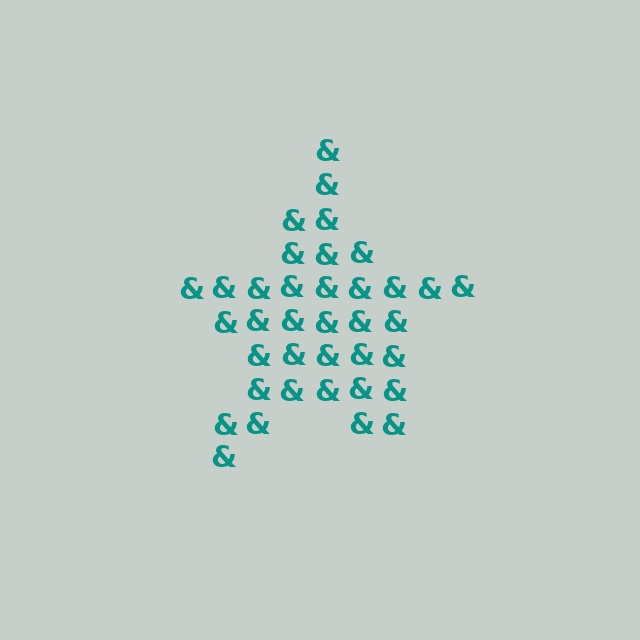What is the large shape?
The large shape is a star.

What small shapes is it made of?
It is made of small ampersands.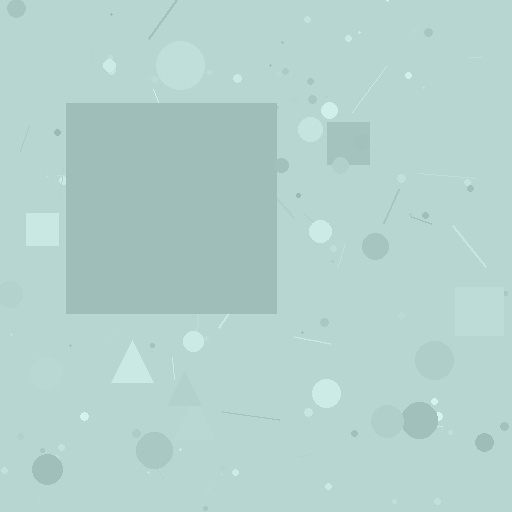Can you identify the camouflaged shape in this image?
The camouflaged shape is a square.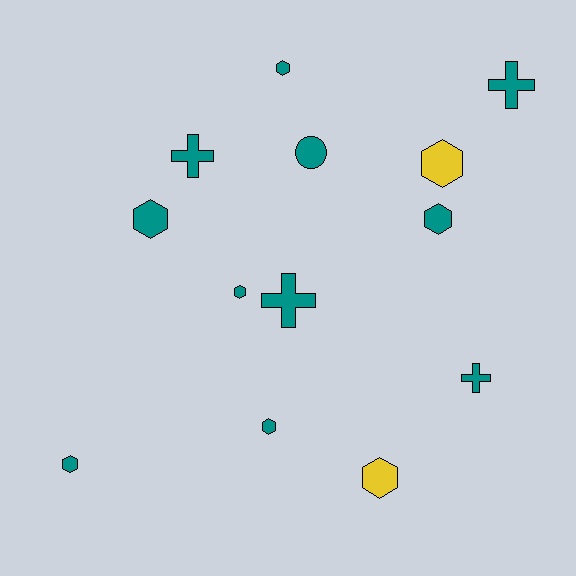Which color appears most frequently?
Teal, with 11 objects.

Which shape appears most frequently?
Hexagon, with 8 objects.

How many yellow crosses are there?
There are no yellow crosses.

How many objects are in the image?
There are 13 objects.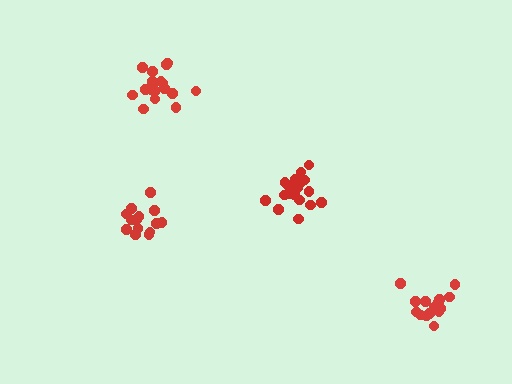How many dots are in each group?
Group 1: 20 dots, Group 2: 19 dots, Group 3: 15 dots, Group 4: 14 dots (68 total).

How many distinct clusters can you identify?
There are 4 distinct clusters.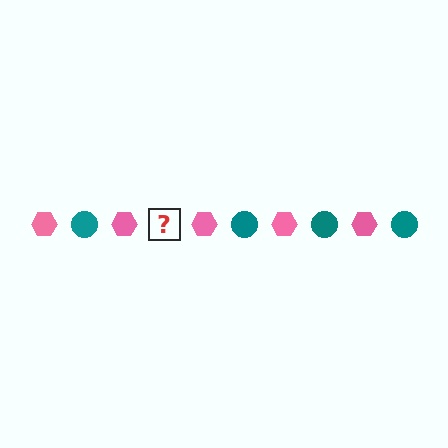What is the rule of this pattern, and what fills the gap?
The rule is that the pattern alternates between pink hexagon and teal circle. The gap should be filled with a teal circle.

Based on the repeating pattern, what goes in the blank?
The blank should be a teal circle.